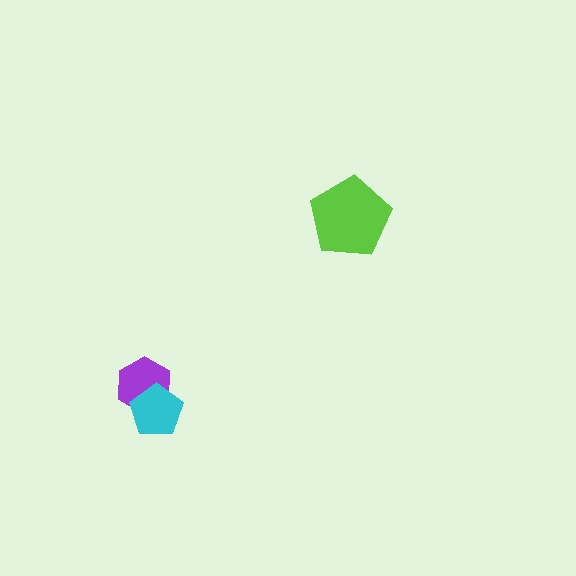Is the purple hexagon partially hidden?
Yes, it is partially covered by another shape.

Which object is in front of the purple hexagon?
The cyan pentagon is in front of the purple hexagon.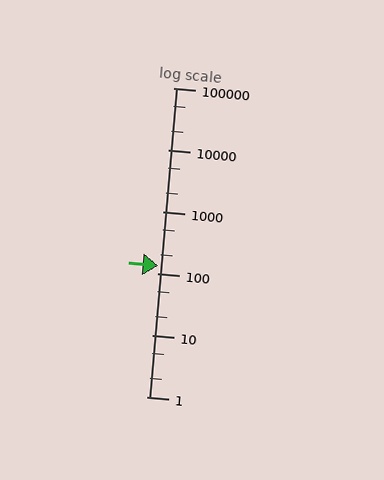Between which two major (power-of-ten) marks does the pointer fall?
The pointer is between 100 and 1000.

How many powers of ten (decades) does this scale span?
The scale spans 5 decades, from 1 to 100000.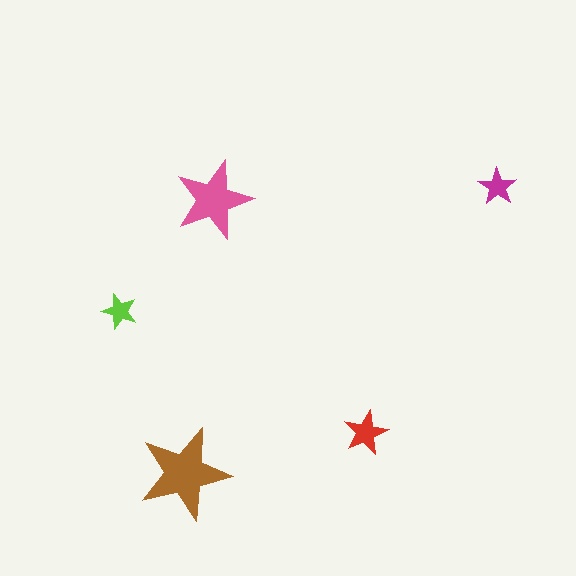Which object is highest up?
The magenta star is topmost.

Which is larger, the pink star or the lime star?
The pink one.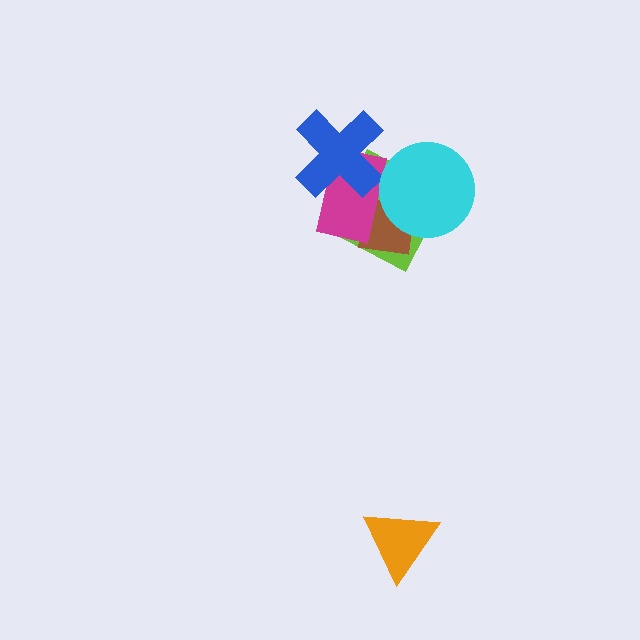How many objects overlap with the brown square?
3 objects overlap with the brown square.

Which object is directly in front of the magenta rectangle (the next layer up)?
The blue cross is directly in front of the magenta rectangle.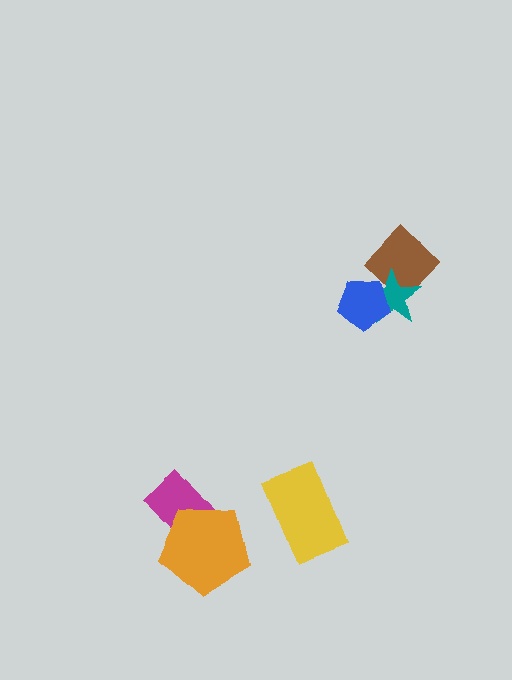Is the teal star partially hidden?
Yes, it is partially covered by another shape.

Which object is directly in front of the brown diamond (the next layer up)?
The teal star is directly in front of the brown diamond.